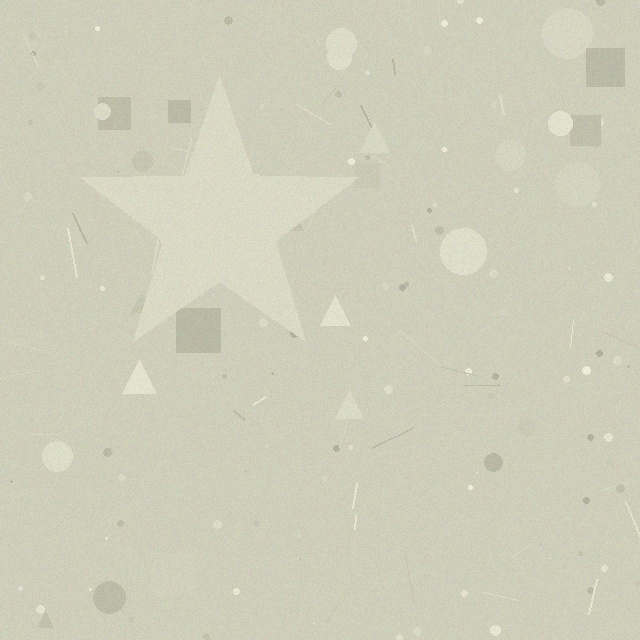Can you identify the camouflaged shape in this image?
The camouflaged shape is a star.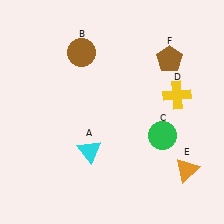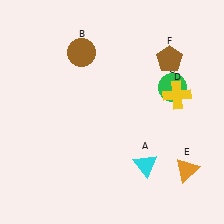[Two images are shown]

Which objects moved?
The objects that moved are: the cyan triangle (A), the green circle (C).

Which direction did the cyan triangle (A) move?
The cyan triangle (A) moved right.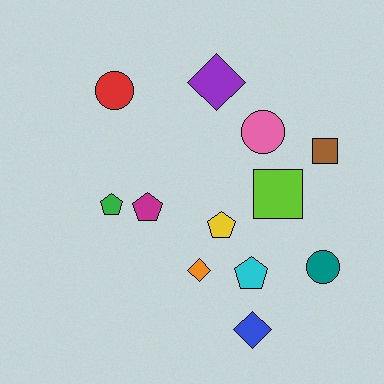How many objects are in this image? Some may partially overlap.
There are 12 objects.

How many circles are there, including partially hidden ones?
There are 3 circles.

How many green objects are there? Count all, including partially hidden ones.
There is 1 green object.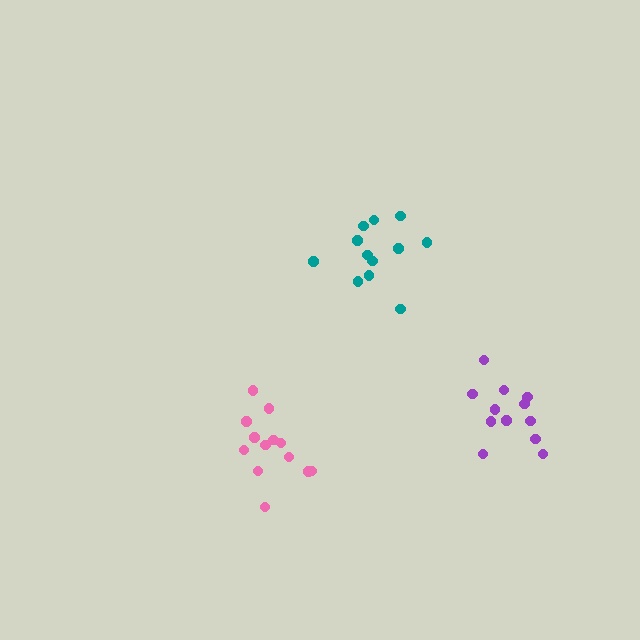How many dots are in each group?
Group 1: 12 dots, Group 2: 12 dots, Group 3: 13 dots (37 total).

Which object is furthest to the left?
The pink cluster is leftmost.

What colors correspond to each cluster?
The clusters are colored: purple, teal, pink.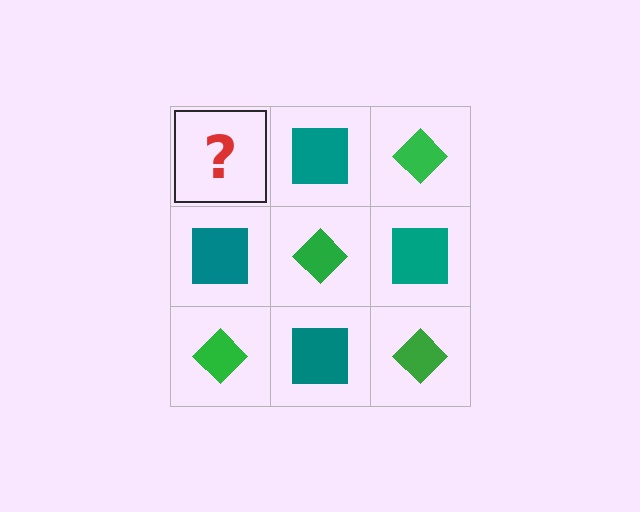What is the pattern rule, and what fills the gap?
The rule is that it alternates green diamond and teal square in a checkerboard pattern. The gap should be filled with a green diamond.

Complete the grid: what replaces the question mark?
The question mark should be replaced with a green diamond.